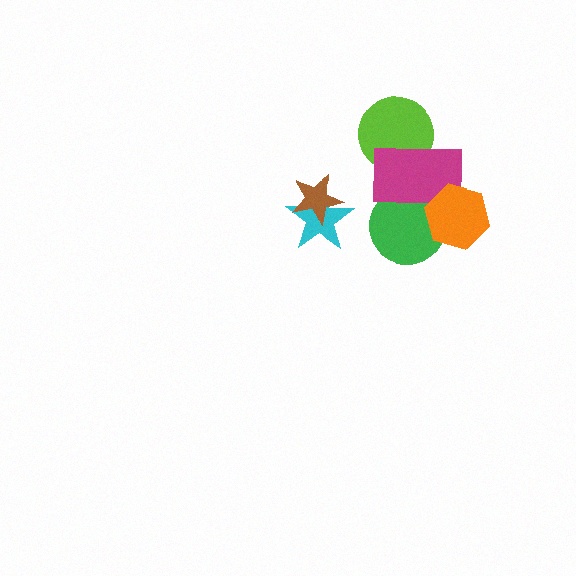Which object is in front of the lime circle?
The magenta rectangle is in front of the lime circle.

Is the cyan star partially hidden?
Yes, it is partially covered by another shape.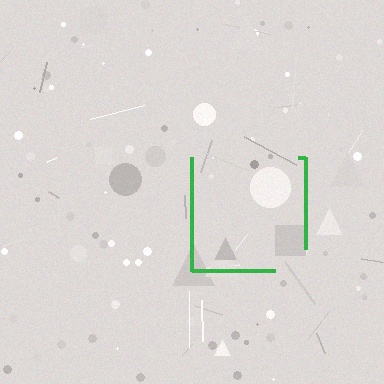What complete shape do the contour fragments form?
The contour fragments form a square.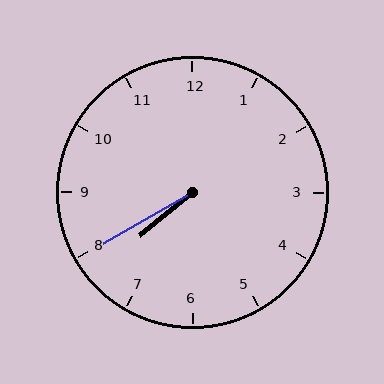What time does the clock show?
7:40.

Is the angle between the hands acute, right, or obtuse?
It is acute.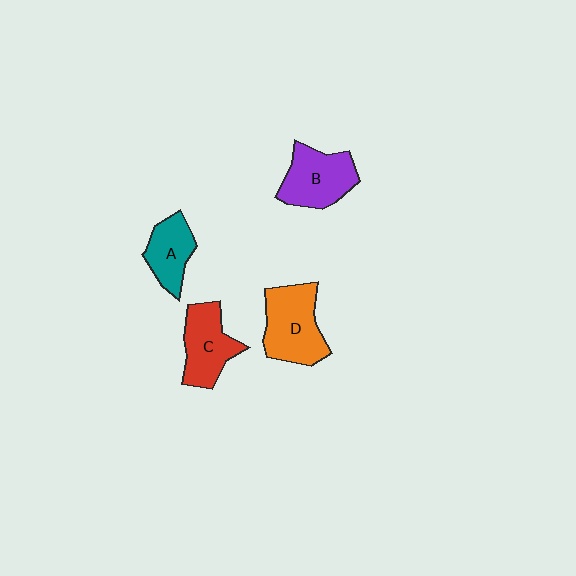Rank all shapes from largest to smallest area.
From largest to smallest: D (orange), B (purple), C (red), A (teal).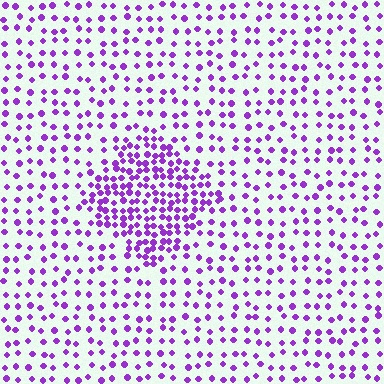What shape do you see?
I see a diamond.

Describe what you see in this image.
The image contains small purple elements arranged at two different densities. A diamond-shaped region is visible where the elements are more densely packed than the surrounding area.